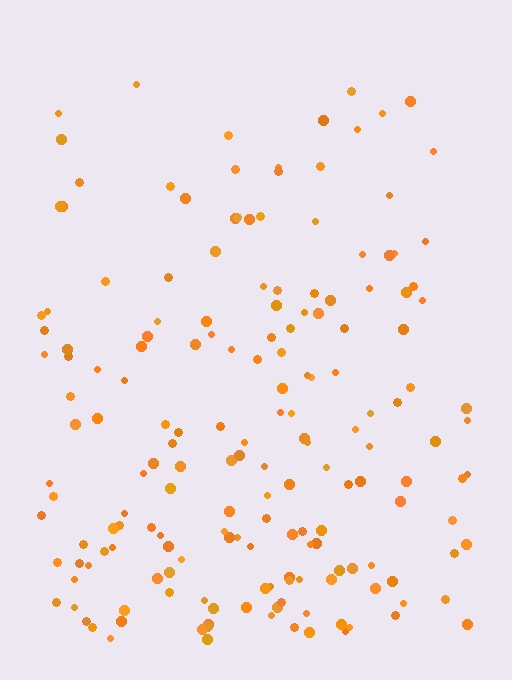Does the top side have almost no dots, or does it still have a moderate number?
Still a moderate number, just noticeably fewer than the bottom.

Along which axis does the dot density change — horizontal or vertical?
Vertical.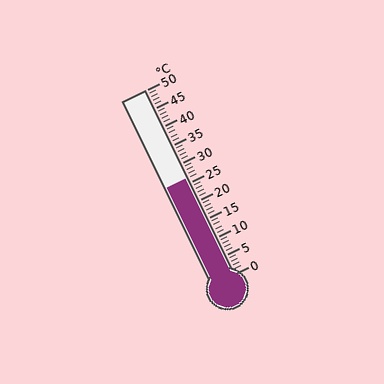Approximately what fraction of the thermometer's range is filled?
The thermometer is filled to approximately 50% of its range.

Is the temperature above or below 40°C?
The temperature is below 40°C.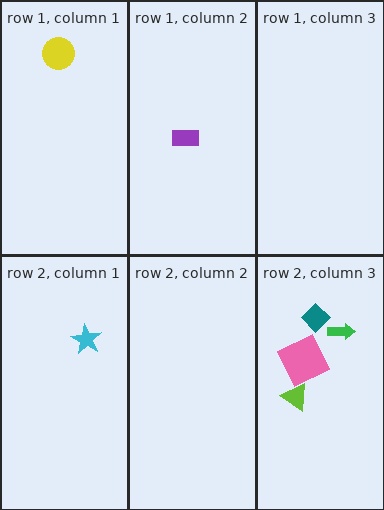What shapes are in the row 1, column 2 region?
The purple rectangle.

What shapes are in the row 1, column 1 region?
The yellow circle.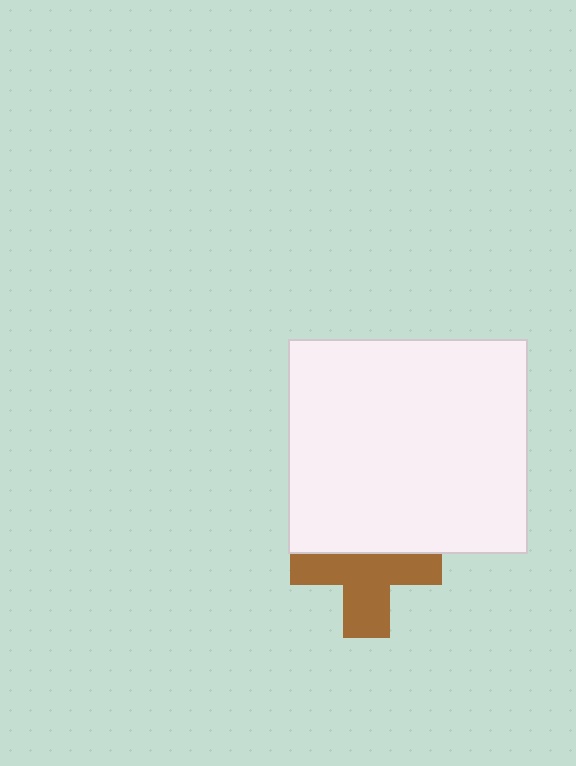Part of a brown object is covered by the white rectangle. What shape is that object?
It is a cross.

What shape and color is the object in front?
The object in front is a white rectangle.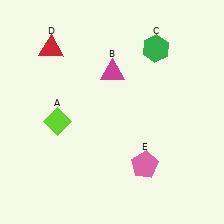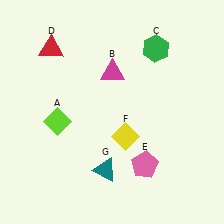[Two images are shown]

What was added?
A yellow diamond (F), a teal triangle (G) were added in Image 2.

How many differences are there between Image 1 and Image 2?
There are 2 differences between the two images.